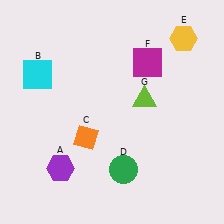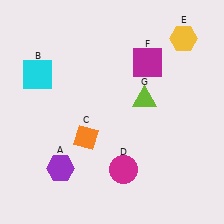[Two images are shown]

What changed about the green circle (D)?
In Image 1, D is green. In Image 2, it changed to magenta.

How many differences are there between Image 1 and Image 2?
There is 1 difference between the two images.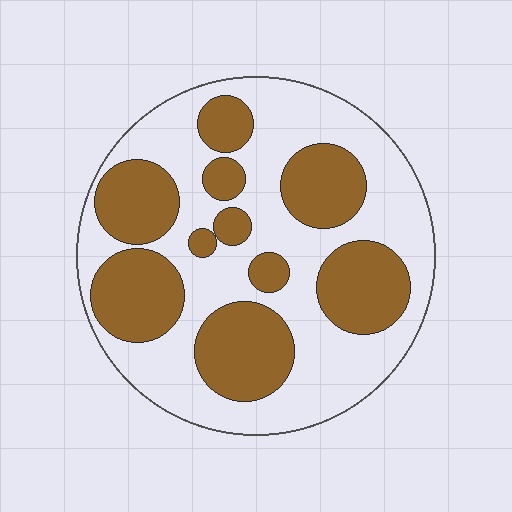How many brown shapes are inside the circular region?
10.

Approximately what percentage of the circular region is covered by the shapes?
Approximately 40%.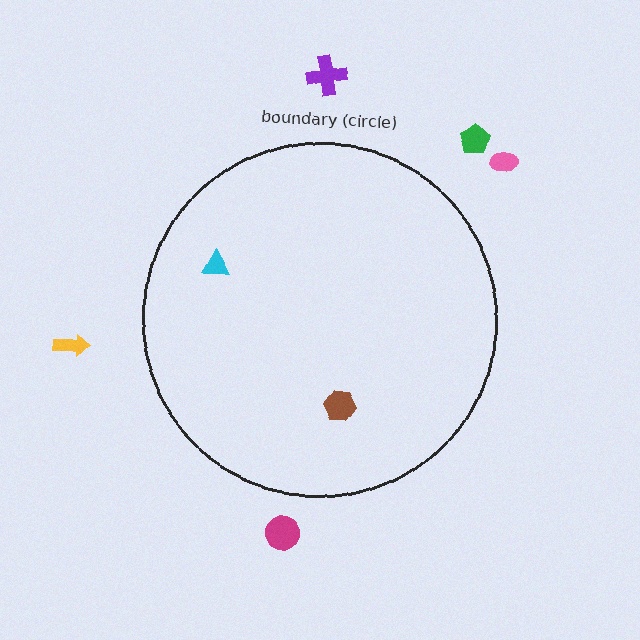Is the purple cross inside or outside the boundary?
Outside.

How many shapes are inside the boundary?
2 inside, 5 outside.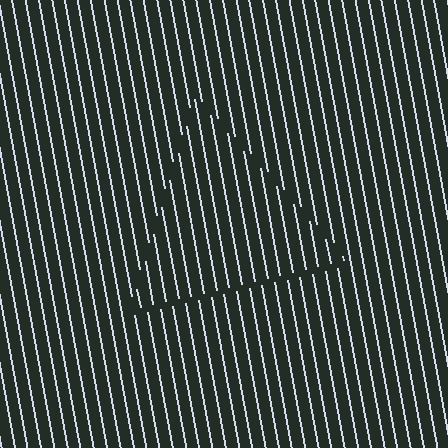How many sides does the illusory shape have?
3 sides — the line-ends trace a triangle.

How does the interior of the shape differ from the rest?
The interior of the shape contains the same grating, shifted by half a period — the contour is defined by the phase discontinuity where line-ends from the inner and outer gratings abut.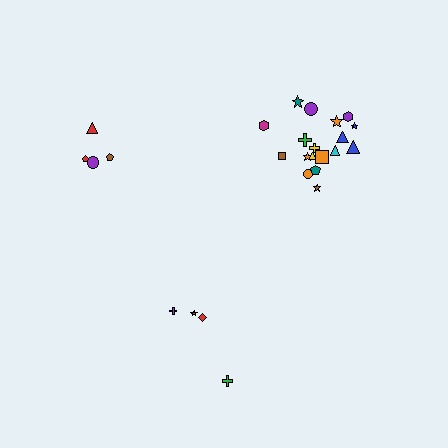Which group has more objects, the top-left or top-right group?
The top-right group.